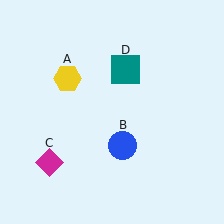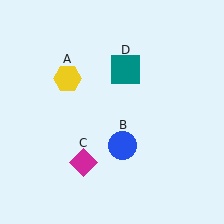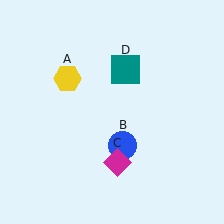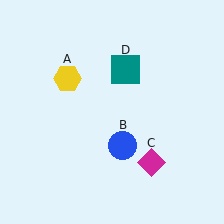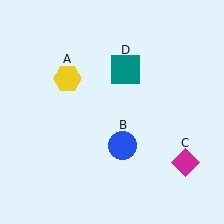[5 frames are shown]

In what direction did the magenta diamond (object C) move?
The magenta diamond (object C) moved right.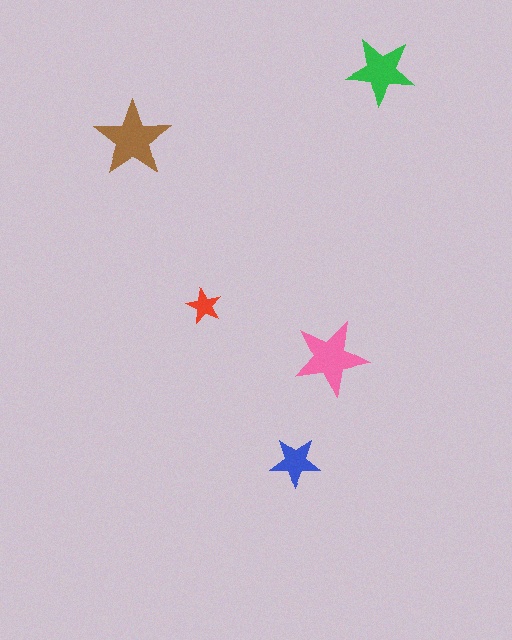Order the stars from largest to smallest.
the brown one, the pink one, the green one, the blue one, the red one.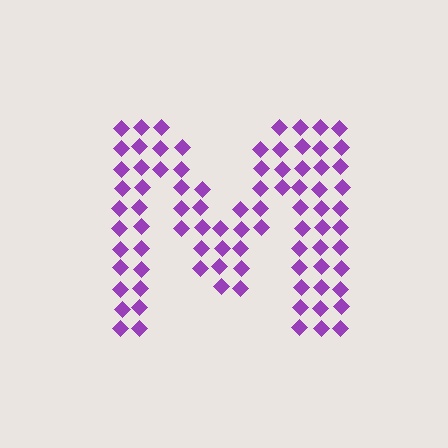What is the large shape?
The large shape is the letter M.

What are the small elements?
The small elements are diamonds.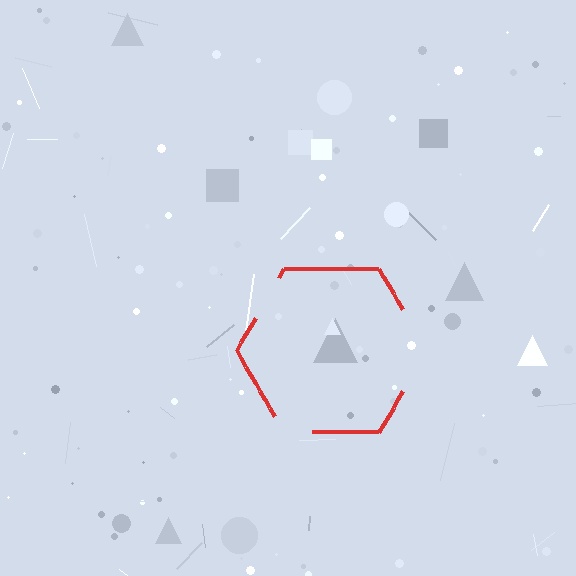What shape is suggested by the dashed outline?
The dashed outline suggests a hexagon.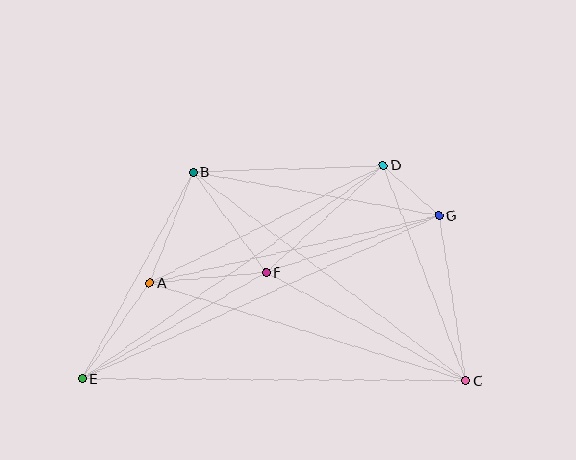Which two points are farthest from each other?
Points E and G are farthest from each other.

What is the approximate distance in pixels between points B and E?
The distance between B and E is approximately 234 pixels.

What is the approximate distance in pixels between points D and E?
The distance between D and E is approximately 370 pixels.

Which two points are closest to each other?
Points D and G are closest to each other.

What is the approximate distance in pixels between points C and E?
The distance between C and E is approximately 384 pixels.